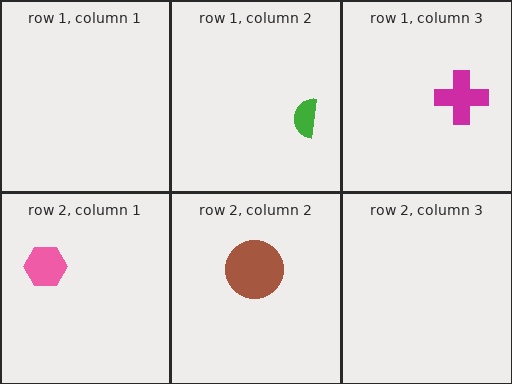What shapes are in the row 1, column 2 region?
The green semicircle.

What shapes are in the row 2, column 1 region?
The pink hexagon.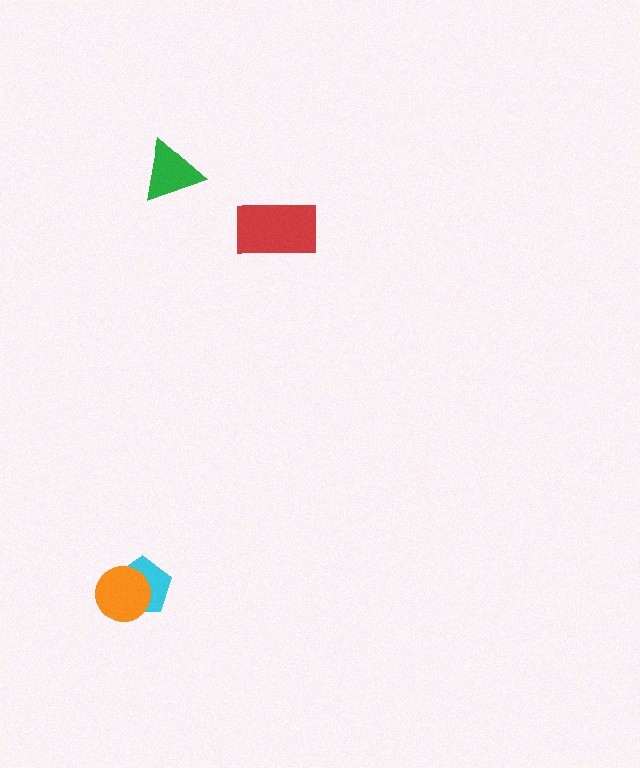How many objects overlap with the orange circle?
1 object overlaps with the orange circle.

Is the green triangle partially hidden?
No, no other shape covers it.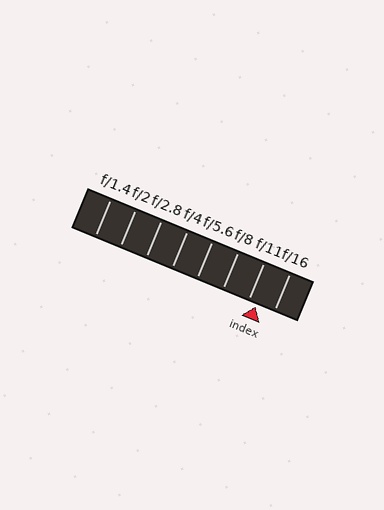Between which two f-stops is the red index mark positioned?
The index mark is between f/11 and f/16.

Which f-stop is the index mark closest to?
The index mark is closest to f/11.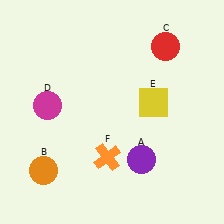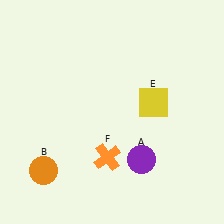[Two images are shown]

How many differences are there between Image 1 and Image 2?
There are 2 differences between the two images.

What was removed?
The red circle (C), the magenta circle (D) were removed in Image 2.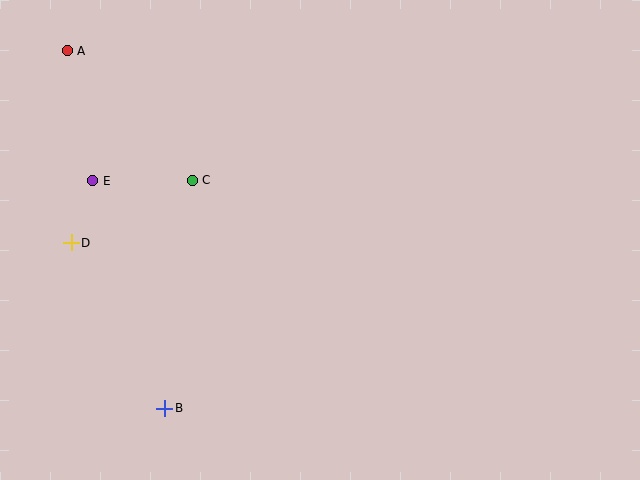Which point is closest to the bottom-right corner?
Point B is closest to the bottom-right corner.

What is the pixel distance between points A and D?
The distance between A and D is 192 pixels.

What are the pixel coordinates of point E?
Point E is at (93, 181).